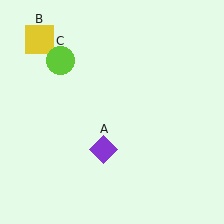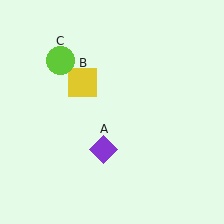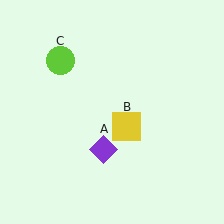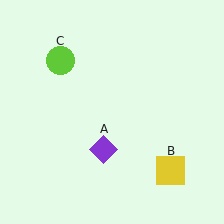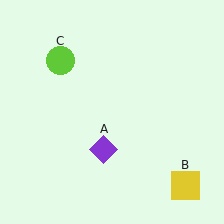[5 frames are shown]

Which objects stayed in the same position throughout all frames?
Purple diamond (object A) and lime circle (object C) remained stationary.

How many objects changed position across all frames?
1 object changed position: yellow square (object B).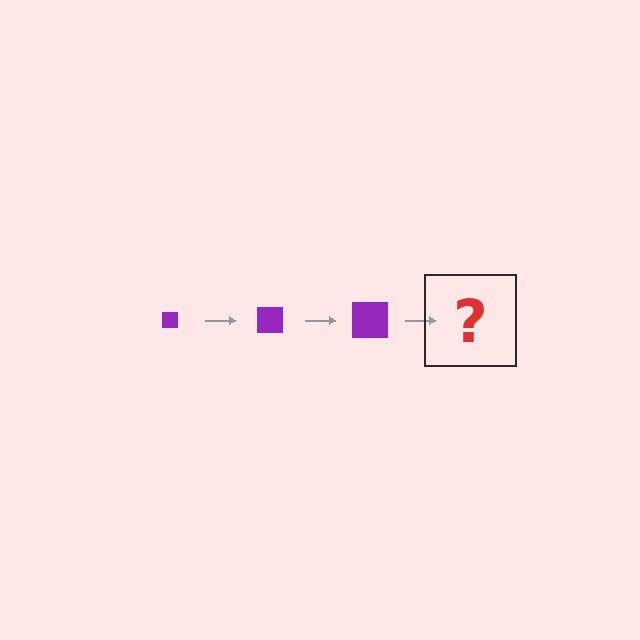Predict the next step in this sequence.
The next step is a purple square, larger than the previous one.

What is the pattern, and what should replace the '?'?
The pattern is that the square gets progressively larger each step. The '?' should be a purple square, larger than the previous one.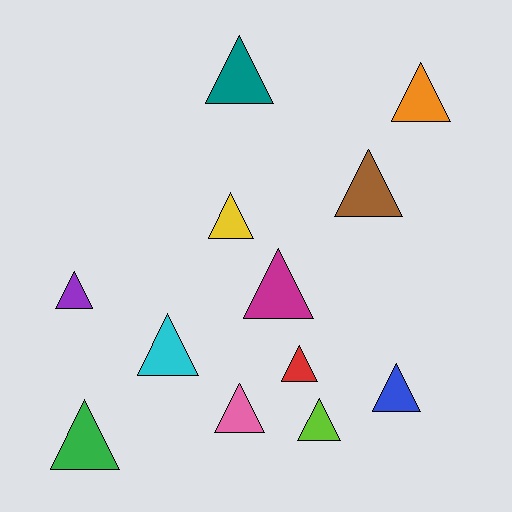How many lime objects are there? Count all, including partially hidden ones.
There is 1 lime object.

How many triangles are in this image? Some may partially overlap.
There are 12 triangles.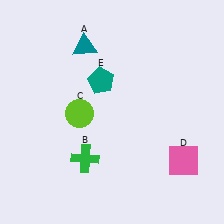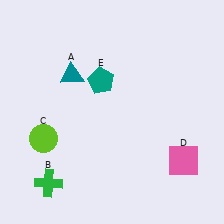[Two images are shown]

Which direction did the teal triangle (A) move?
The teal triangle (A) moved down.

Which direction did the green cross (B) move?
The green cross (B) moved left.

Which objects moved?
The objects that moved are: the teal triangle (A), the green cross (B), the lime circle (C).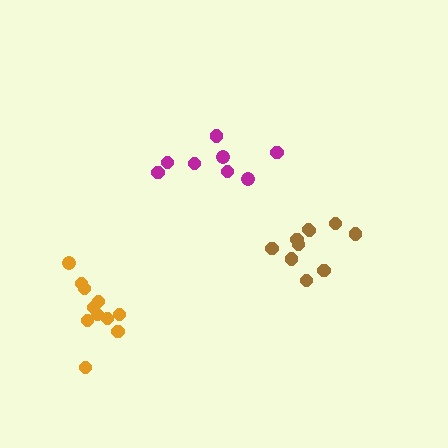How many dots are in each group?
Group 1: 8 dots, Group 2: 10 dots, Group 3: 11 dots (29 total).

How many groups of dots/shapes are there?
There are 3 groups.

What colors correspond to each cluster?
The clusters are colored: magenta, brown, orange.